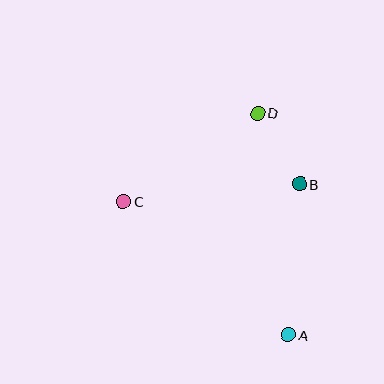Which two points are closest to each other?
Points B and D are closest to each other.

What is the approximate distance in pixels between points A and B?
The distance between A and B is approximately 151 pixels.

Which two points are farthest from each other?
Points A and D are farthest from each other.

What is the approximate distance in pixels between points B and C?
The distance between B and C is approximately 177 pixels.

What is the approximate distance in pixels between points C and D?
The distance between C and D is approximately 160 pixels.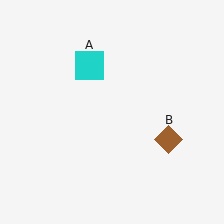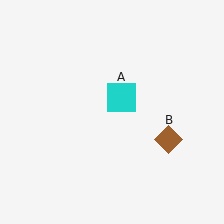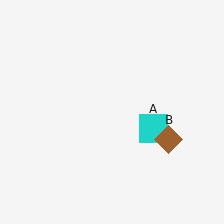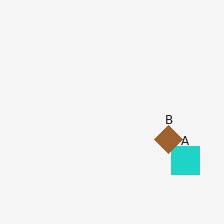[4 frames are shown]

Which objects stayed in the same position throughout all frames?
Brown diamond (object B) remained stationary.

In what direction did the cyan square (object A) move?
The cyan square (object A) moved down and to the right.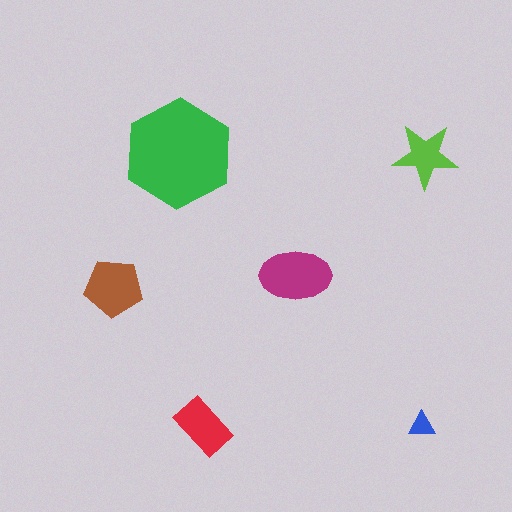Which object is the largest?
The green hexagon.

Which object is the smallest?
The blue triangle.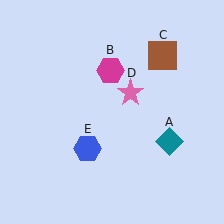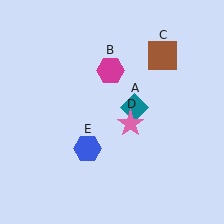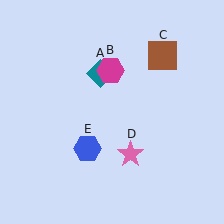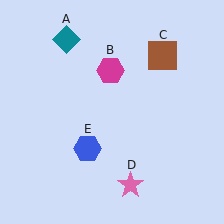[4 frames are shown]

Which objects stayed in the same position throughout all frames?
Magenta hexagon (object B) and brown square (object C) and blue hexagon (object E) remained stationary.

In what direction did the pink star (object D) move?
The pink star (object D) moved down.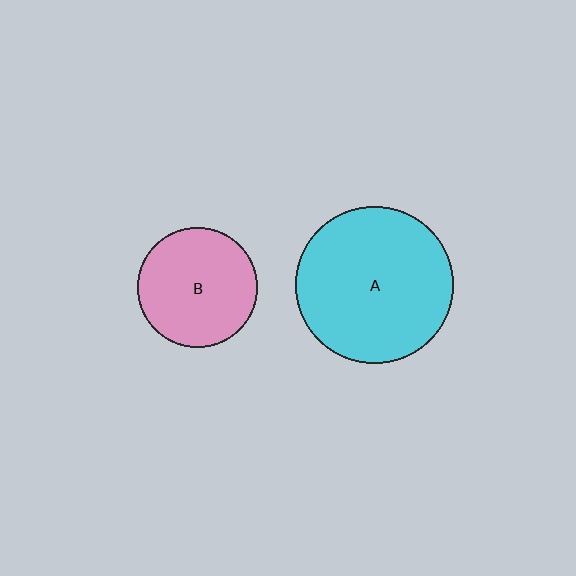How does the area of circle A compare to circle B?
Approximately 1.7 times.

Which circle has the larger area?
Circle A (cyan).